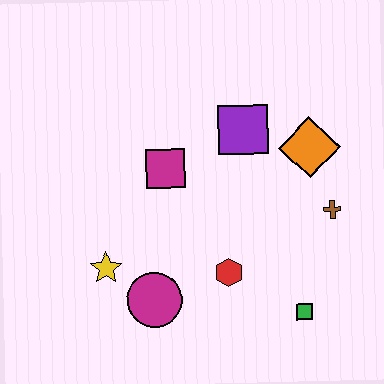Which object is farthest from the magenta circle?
The orange diamond is farthest from the magenta circle.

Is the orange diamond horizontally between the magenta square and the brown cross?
Yes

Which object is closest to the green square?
The red hexagon is closest to the green square.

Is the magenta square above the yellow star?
Yes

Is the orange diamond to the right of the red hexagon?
Yes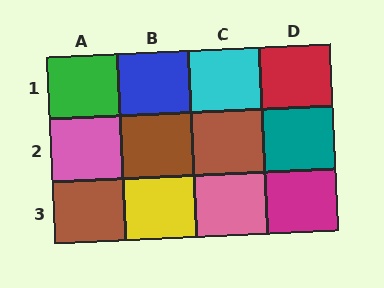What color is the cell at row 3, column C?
Pink.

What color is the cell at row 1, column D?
Red.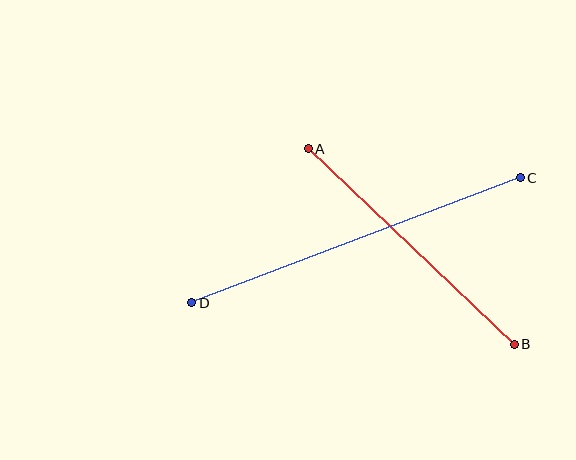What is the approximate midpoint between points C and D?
The midpoint is at approximately (356, 240) pixels.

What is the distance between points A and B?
The distance is approximately 284 pixels.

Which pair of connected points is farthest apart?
Points C and D are farthest apart.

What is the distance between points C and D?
The distance is approximately 351 pixels.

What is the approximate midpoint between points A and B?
The midpoint is at approximately (411, 247) pixels.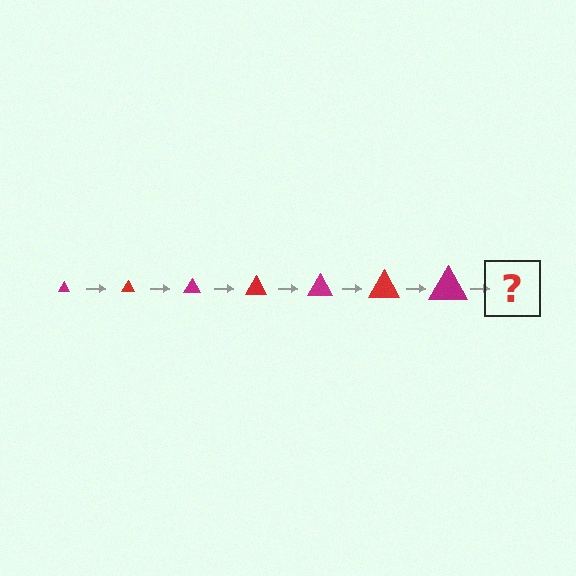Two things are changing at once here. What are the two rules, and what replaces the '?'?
The two rules are that the triangle grows larger each step and the color cycles through magenta and red. The '?' should be a red triangle, larger than the previous one.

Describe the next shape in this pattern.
It should be a red triangle, larger than the previous one.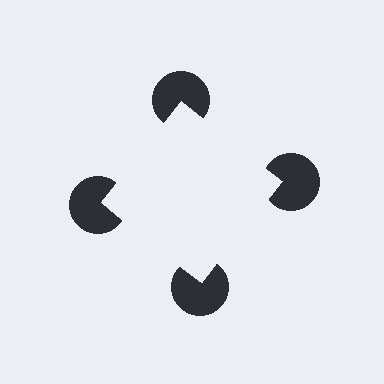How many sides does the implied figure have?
4 sides.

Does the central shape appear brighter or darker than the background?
It typically appears slightly brighter than the background, even though no actual brightness change is drawn.